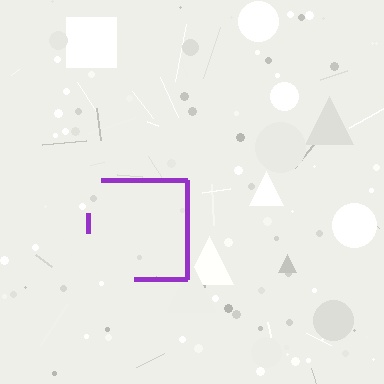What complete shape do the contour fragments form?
The contour fragments form a square.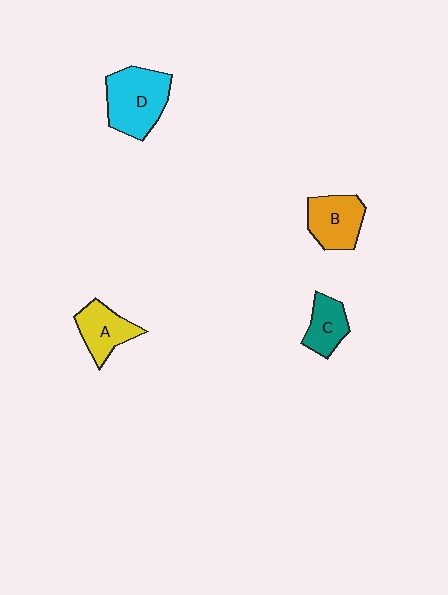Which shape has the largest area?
Shape D (cyan).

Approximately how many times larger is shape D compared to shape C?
Approximately 1.9 times.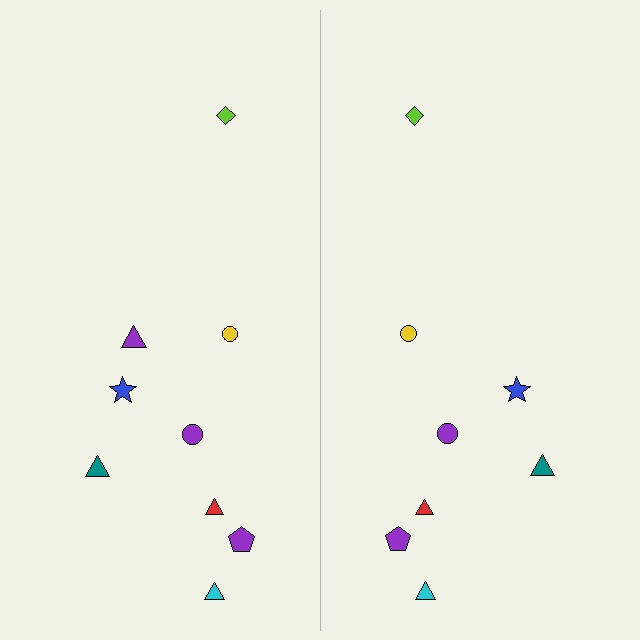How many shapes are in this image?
There are 17 shapes in this image.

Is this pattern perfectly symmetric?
No, the pattern is not perfectly symmetric. A purple triangle is missing from the right side.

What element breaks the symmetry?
A purple triangle is missing from the right side.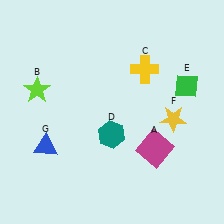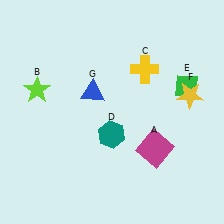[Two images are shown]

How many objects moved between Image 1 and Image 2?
2 objects moved between the two images.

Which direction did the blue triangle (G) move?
The blue triangle (G) moved up.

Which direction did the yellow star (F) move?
The yellow star (F) moved up.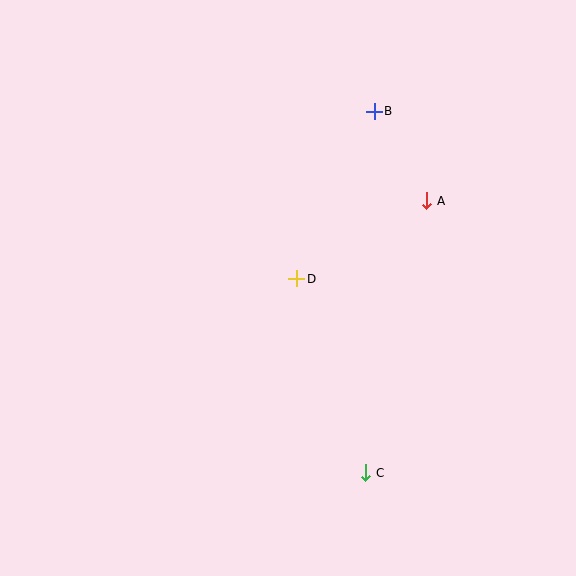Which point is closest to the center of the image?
Point D at (297, 279) is closest to the center.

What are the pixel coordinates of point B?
Point B is at (374, 111).